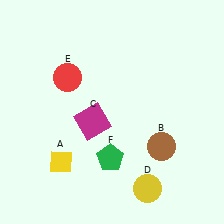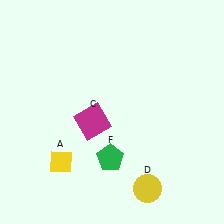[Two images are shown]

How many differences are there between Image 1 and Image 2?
There are 2 differences between the two images.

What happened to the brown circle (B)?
The brown circle (B) was removed in Image 2. It was in the bottom-right area of Image 1.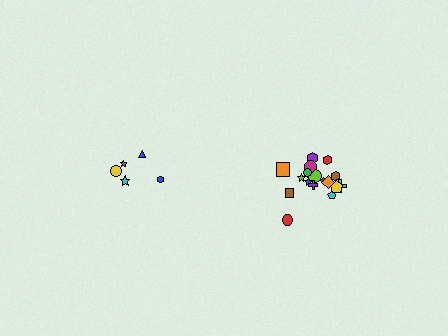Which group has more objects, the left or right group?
The right group.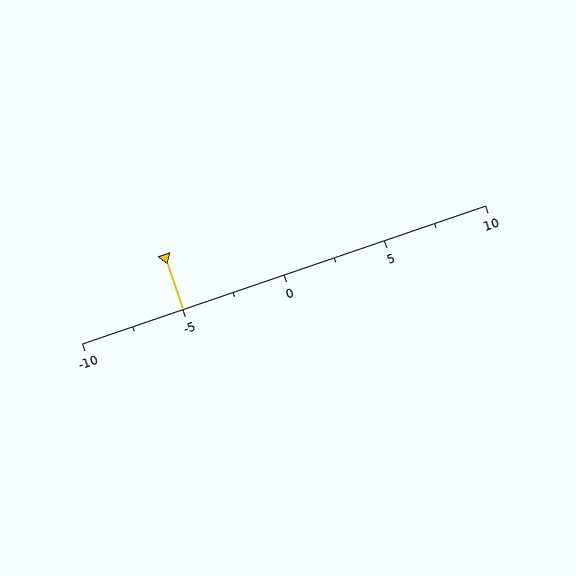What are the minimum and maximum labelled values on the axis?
The axis runs from -10 to 10.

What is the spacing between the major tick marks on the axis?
The major ticks are spaced 5 apart.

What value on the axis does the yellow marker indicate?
The marker indicates approximately -5.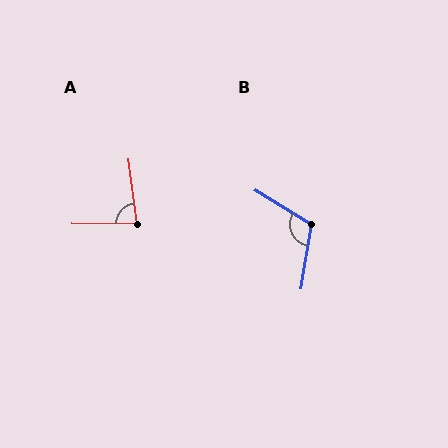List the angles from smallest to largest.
A (82°), B (112°).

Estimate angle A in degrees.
Approximately 82 degrees.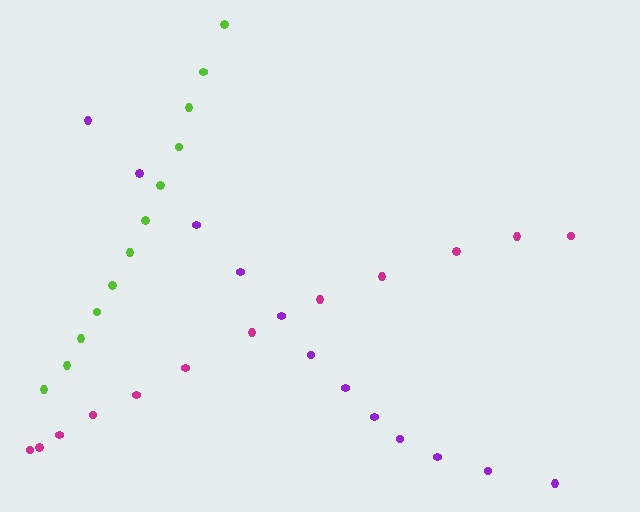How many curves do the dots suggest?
There are 3 distinct paths.